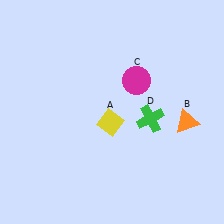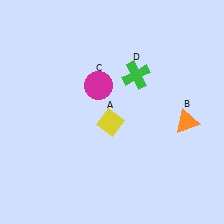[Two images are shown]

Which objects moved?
The objects that moved are: the magenta circle (C), the green cross (D).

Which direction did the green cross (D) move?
The green cross (D) moved up.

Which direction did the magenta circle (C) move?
The magenta circle (C) moved left.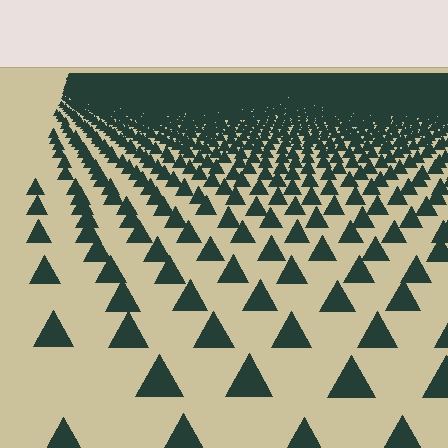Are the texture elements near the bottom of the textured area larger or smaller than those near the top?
Larger. Near the bottom, elements are closer to the viewer and appear at a bigger on-screen size.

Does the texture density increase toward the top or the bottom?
Density increases toward the top.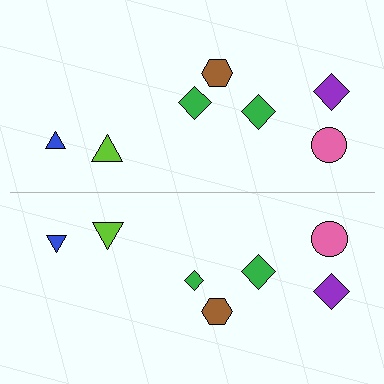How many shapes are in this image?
There are 14 shapes in this image.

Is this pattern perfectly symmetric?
No, the pattern is not perfectly symmetric. The green diamond on the bottom side has a different size than its mirror counterpart.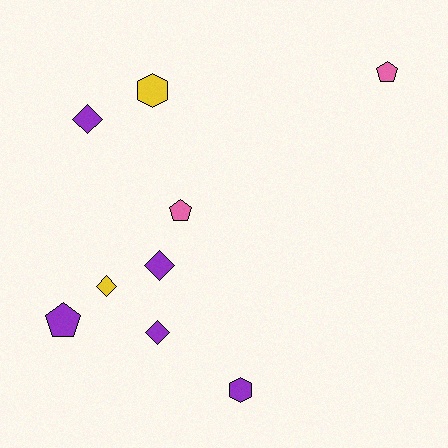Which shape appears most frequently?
Diamond, with 4 objects.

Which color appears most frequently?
Purple, with 5 objects.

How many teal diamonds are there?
There are no teal diamonds.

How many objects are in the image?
There are 9 objects.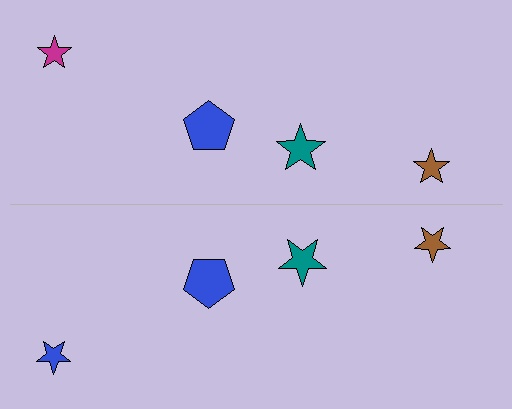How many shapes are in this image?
There are 8 shapes in this image.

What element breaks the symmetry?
The blue star on the bottom side breaks the symmetry — its mirror counterpart is magenta.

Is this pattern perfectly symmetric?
No, the pattern is not perfectly symmetric. The blue star on the bottom side breaks the symmetry — its mirror counterpart is magenta.